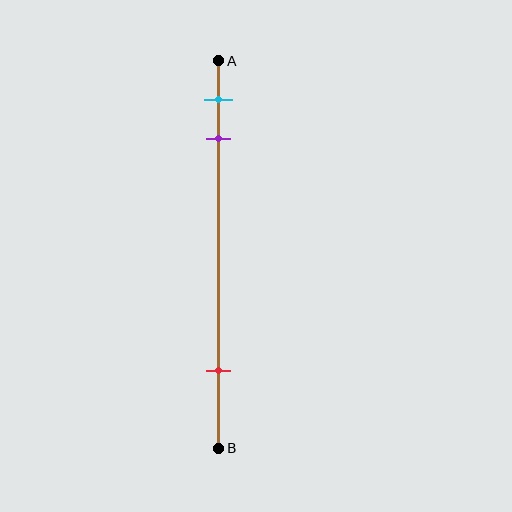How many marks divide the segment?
There are 3 marks dividing the segment.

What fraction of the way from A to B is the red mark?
The red mark is approximately 80% (0.8) of the way from A to B.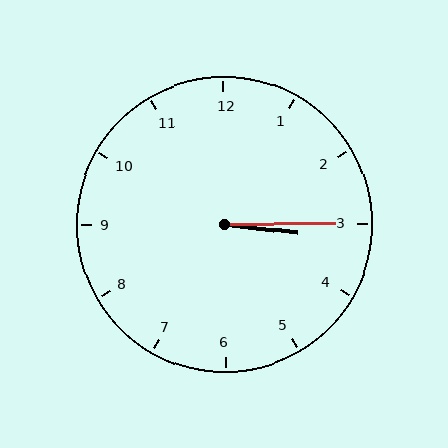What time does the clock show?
3:15.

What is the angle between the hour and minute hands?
Approximately 8 degrees.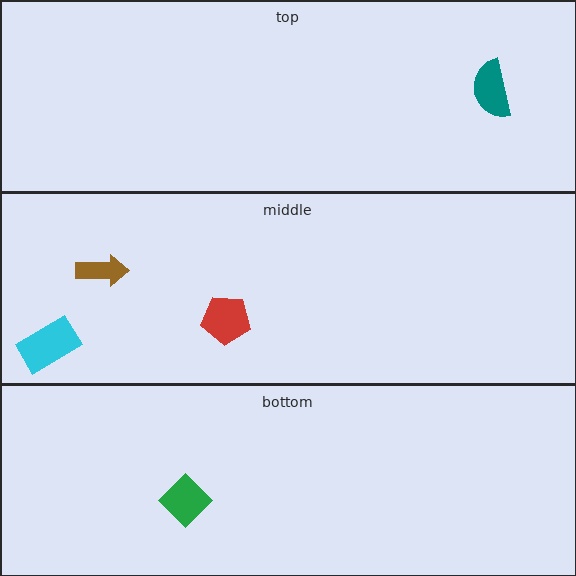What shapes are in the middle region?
The red pentagon, the brown arrow, the cyan rectangle.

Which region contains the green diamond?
The bottom region.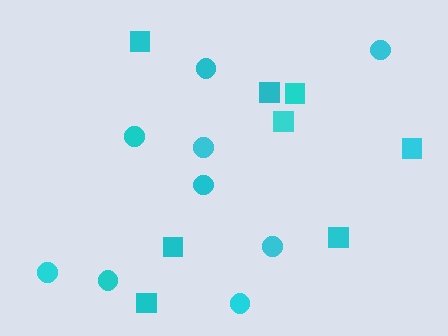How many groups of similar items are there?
There are 2 groups: one group of squares (8) and one group of circles (9).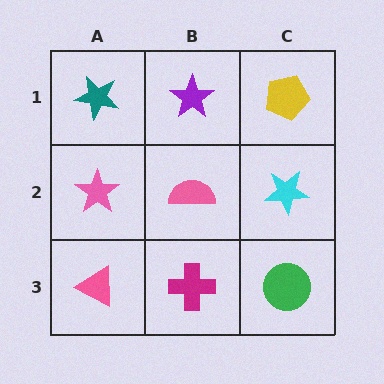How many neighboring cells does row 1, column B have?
3.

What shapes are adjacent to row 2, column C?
A yellow pentagon (row 1, column C), a green circle (row 3, column C), a pink semicircle (row 2, column B).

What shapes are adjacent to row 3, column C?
A cyan star (row 2, column C), a magenta cross (row 3, column B).